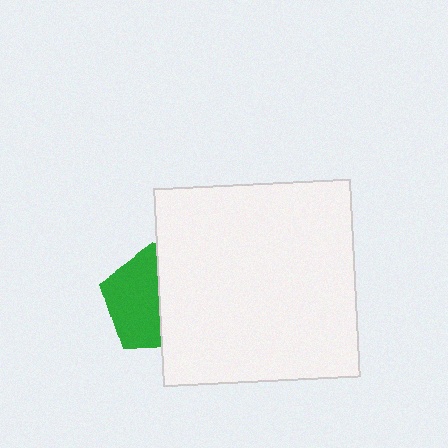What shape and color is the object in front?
The object in front is a white square.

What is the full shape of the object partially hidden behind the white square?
The partially hidden object is a green pentagon.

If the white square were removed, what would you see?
You would see the complete green pentagon.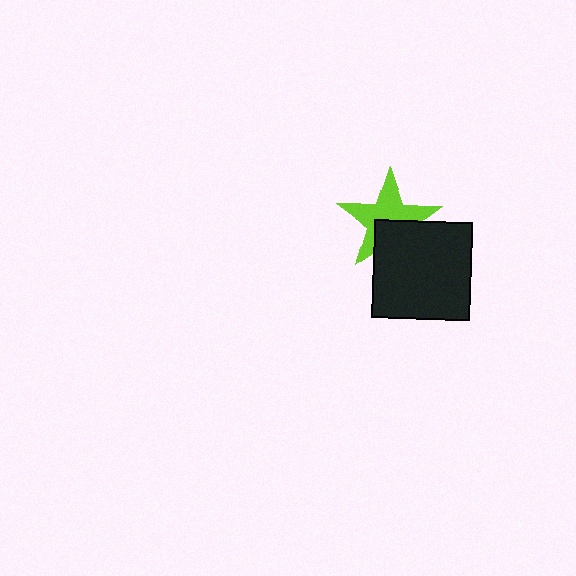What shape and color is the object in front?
The object in front is a black square.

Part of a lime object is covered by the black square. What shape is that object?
It is a star.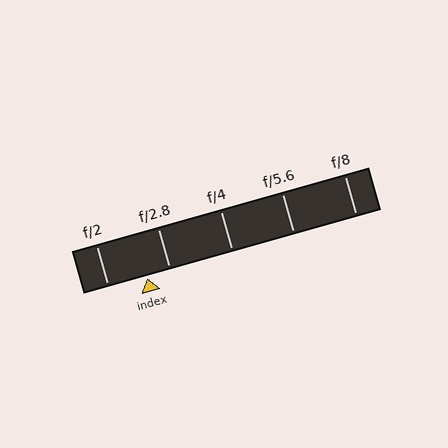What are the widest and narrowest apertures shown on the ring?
The widest aperture shown is f/2 and the narrowest is f/8.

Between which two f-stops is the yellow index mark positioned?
The index mark is between f/2 and f/2.8.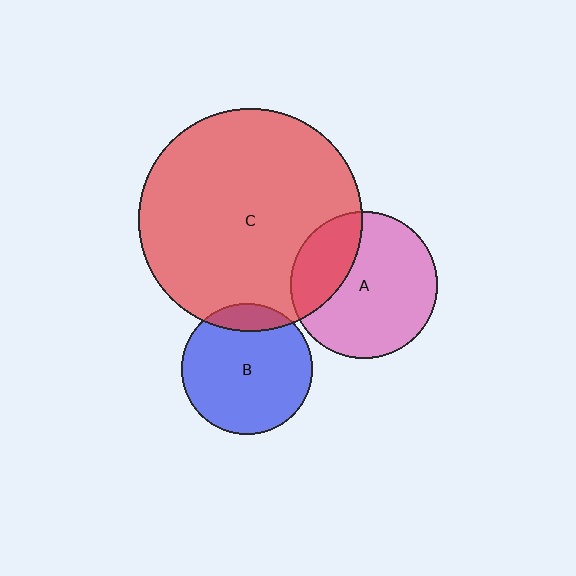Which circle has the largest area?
Circle C (red).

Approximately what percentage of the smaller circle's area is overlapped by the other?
Approximately 15%.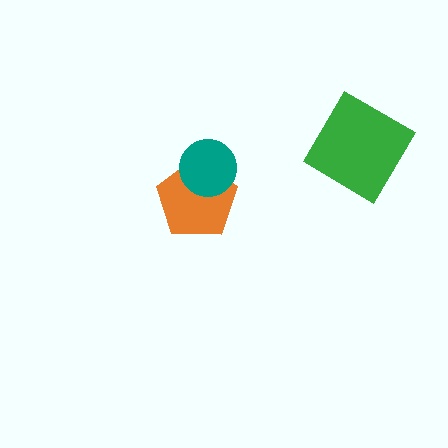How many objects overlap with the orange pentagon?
1 object overlaps with the orange pentagon.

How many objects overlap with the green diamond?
0 objects overlap with the green diamond.